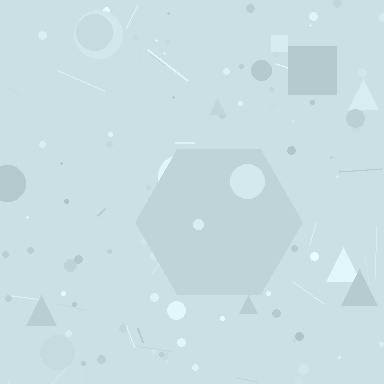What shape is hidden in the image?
A hexagon is hidden in the image.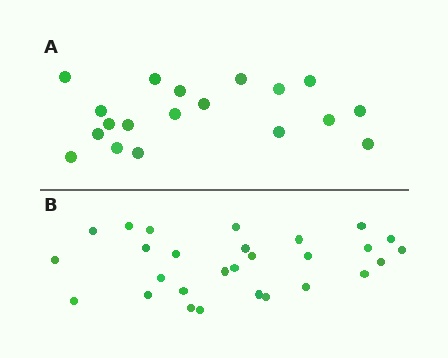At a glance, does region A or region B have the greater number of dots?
Region B (the bottom region) has more dots.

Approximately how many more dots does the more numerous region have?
Region B has roughly 8 or so more dots than region A.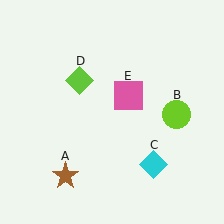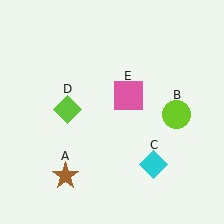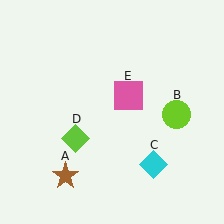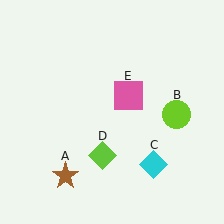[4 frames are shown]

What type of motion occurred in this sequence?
The lime diamond (object D) rotated counterclockwise around the center of the scene.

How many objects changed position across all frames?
1 object changed position: lime diamond (object D).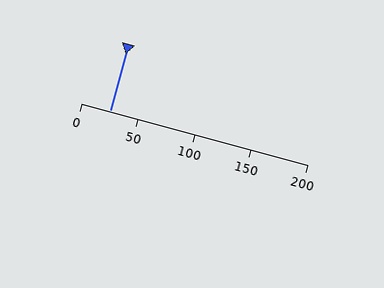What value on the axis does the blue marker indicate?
The marker indicates approximately 25.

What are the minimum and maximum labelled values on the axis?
The axis runs from 0 to 200.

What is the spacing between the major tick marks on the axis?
The major ticks are spaced 50 apart.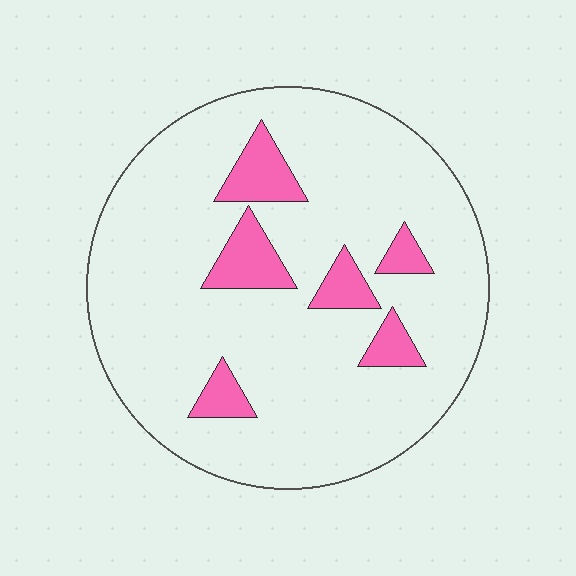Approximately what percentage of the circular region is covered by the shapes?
Approximately 15%.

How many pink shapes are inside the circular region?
6.